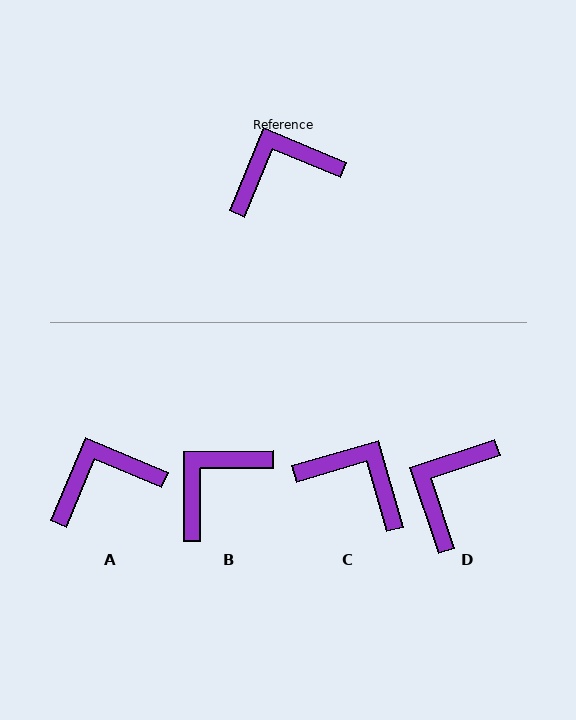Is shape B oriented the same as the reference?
No, it is off by about 23 degrees.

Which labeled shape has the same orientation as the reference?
A.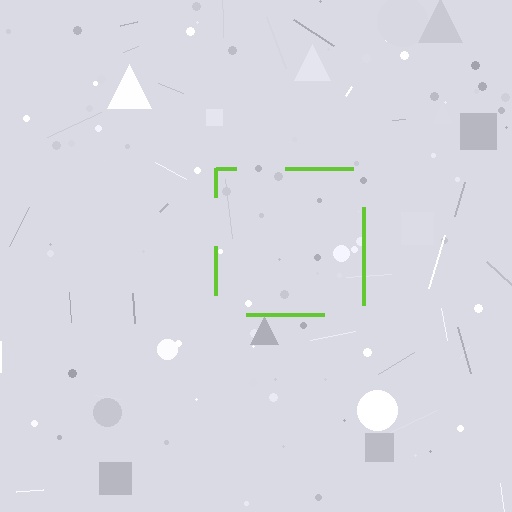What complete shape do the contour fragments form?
The contour fragments form a square.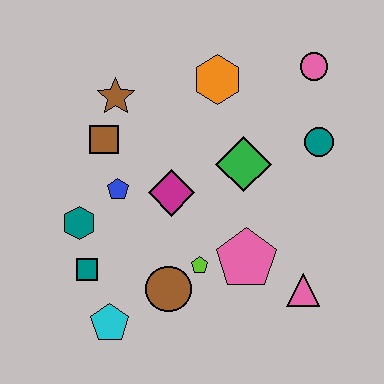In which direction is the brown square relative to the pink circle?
The brown square is to the left of the pink circle.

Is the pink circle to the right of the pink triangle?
Yes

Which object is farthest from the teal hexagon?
The pink circle is farthest from the teal hexagon.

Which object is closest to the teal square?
The teal hexagon is closest to the teal square.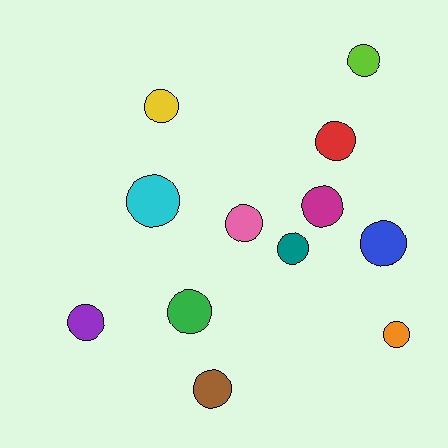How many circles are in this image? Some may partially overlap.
There are 12 circles.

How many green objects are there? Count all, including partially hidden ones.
There is 1 green object.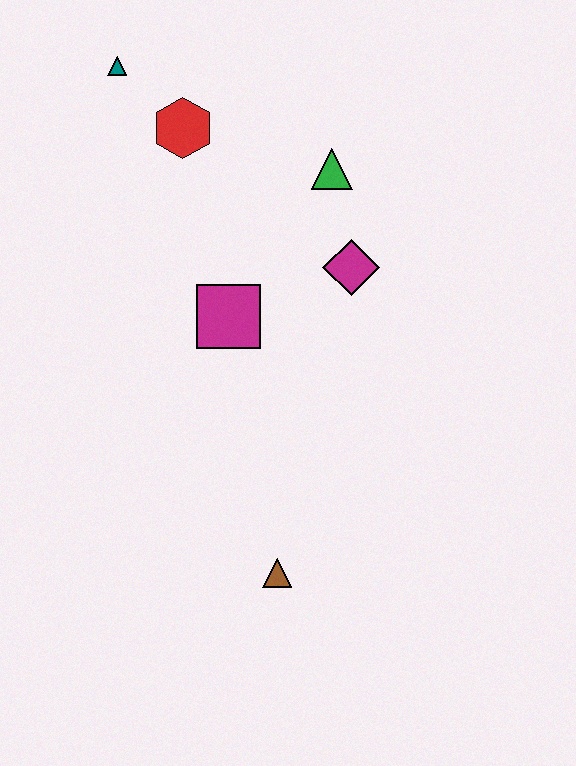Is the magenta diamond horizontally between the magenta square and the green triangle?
No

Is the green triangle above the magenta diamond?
Yes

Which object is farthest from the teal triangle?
The brown triangle is farthest from the teal triangle.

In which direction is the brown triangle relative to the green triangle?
The brown triangle is below the green triangle.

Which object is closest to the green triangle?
The magenta diamond is closest to the green triangle.